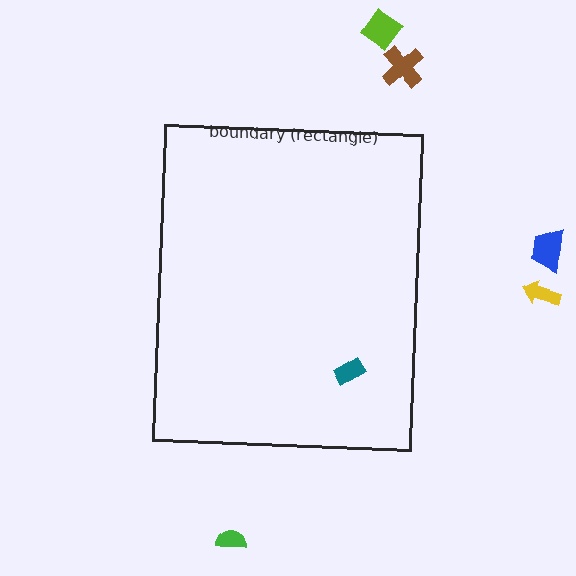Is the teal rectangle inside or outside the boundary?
Inside.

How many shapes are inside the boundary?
1 inside, 5 outside.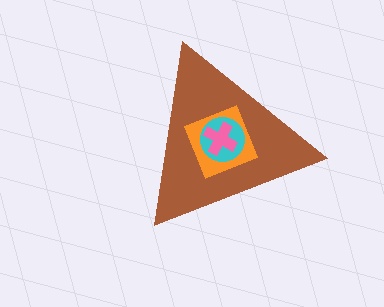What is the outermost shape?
The brown triangle.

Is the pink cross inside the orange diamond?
Yes.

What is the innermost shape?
The pink cross.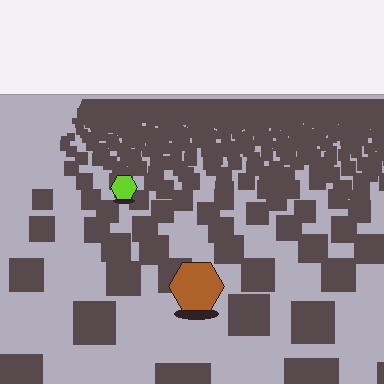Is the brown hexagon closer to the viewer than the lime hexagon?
Yes. The brown hexagon is closer — you can tell from the texture gradient: the ground texture is coarser near it.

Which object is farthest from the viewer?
The lime hexagon is farthest from the viewer. It appears smaller and the ground texture around it is denser.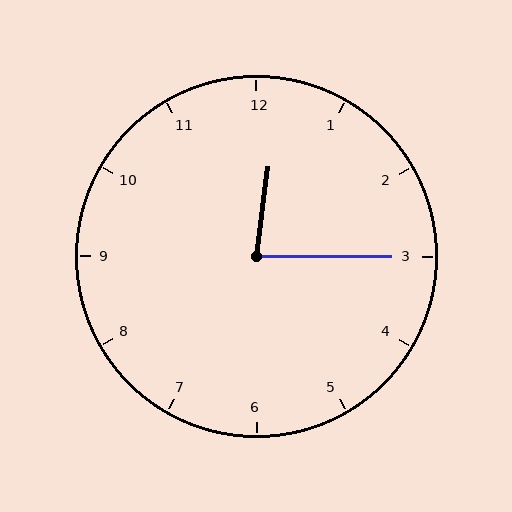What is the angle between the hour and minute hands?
Approximately 82 degrees.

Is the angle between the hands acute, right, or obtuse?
It is acute.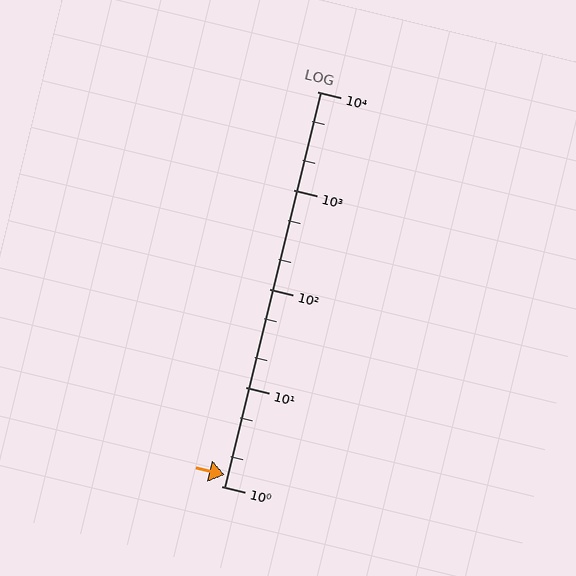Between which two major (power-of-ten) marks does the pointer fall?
The pointer is between 1 and 10.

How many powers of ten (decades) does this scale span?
The scale spans 4 decades, from 1 to 10000.